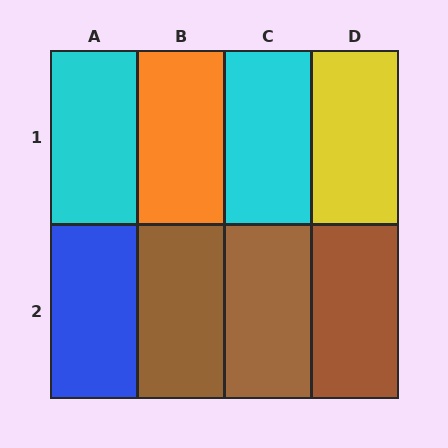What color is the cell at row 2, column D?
Brown.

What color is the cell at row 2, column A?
Blue.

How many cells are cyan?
2 cells are cyan.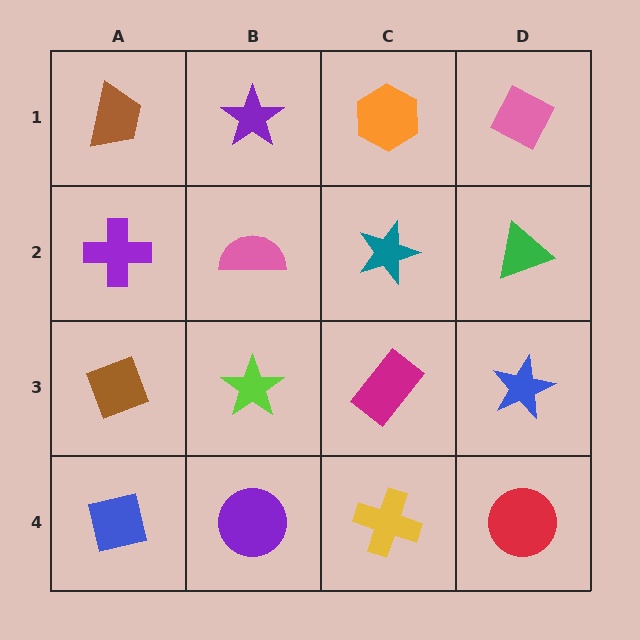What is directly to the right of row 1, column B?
An orange hexagon.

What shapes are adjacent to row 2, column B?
A purple star (row 1, column B), a lime star (row 3, column B), a purple cross (row 2, column A), a teal star (row 2, column C).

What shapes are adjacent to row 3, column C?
A teal star (row 2, column C), a yellow cross (row 4, column C), a lime star (row 3, column B), a blue star (row 3, column D).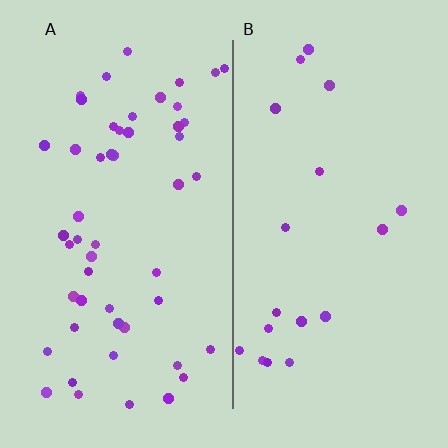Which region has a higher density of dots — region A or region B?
A (the left).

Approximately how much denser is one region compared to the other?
Approximately 2.7× — region A over region B.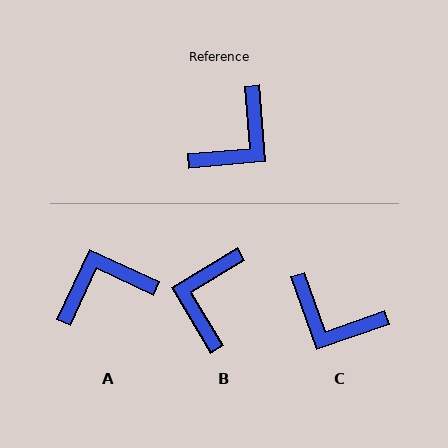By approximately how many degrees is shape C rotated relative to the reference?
Approximately 75 degrees clockwise.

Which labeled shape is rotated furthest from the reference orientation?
B, about 154 degrees away.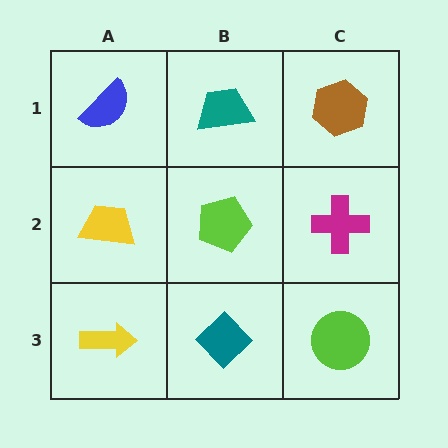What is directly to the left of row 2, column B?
A yellow trapezoid.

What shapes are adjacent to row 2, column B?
A teal trapezoid (row 1, column B), a teal diamond (row 3, column B), a yellow trapezoid (row 2, column A), a magenta cross (row 2, column C).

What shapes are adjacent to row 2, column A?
A blue semicircle (row 1, column A), a yellow arrow (row 3, column A), a lime pentagon (row 2, column B).